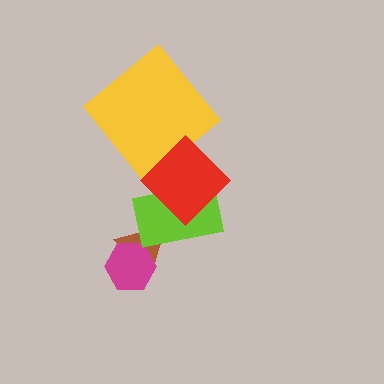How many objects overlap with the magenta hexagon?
1 object overlaps with the magenta hexagon.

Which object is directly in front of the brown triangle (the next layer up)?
The magenta hexagon is directly in front of the brown triangle.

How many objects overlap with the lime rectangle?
2 objects overlap with the lime rectangle.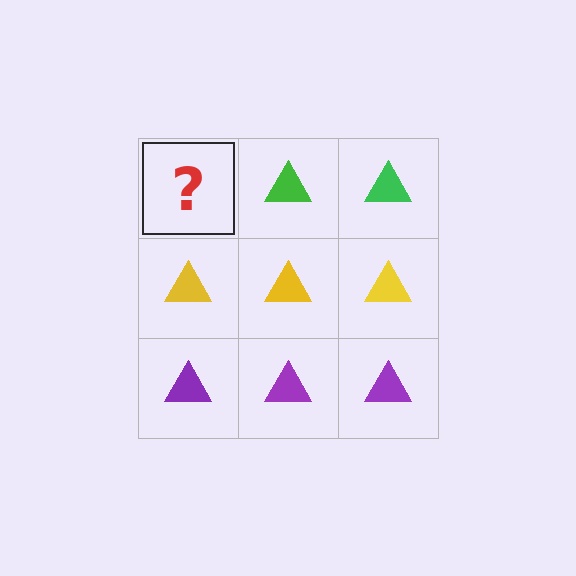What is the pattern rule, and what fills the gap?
The rule is that each row has a consistent color. The gap should be filled with a green triangle.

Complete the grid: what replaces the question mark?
The question mark should be replaced with a green triangle.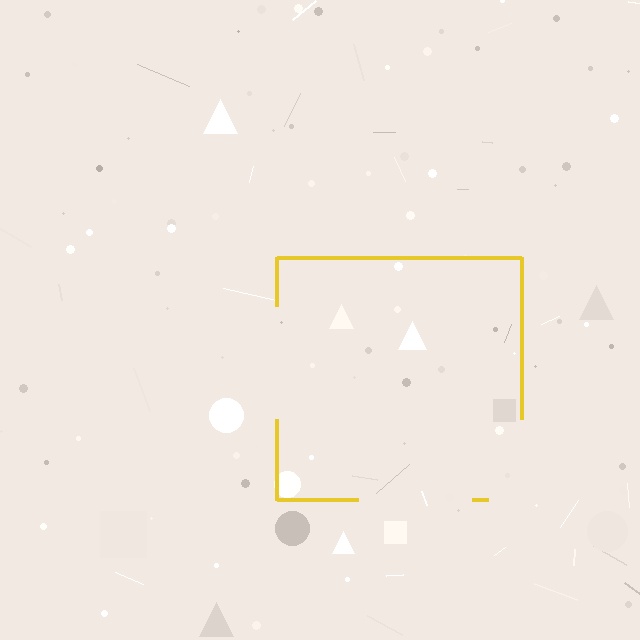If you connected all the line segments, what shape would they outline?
They would outline a square.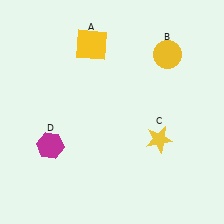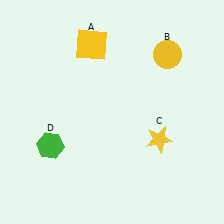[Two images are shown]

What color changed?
The hexagon (D) changed from magenta in Image 1 to green in Image 2.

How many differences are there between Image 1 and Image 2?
There is 1 difference between the two images.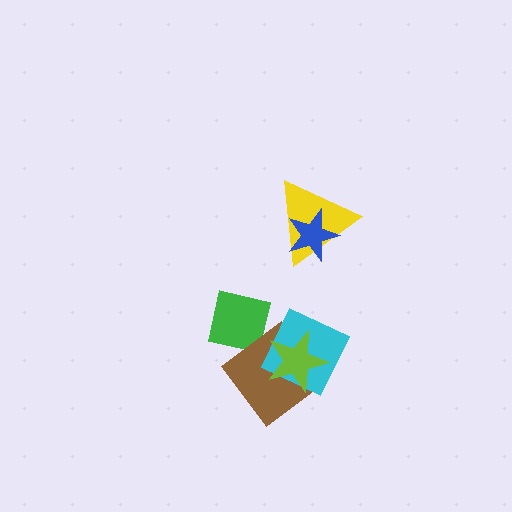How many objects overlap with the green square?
1 object overlaps with the green square.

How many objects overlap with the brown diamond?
3 objects overlap with the brown diamond.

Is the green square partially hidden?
Yes, it is partially covered by another shape.